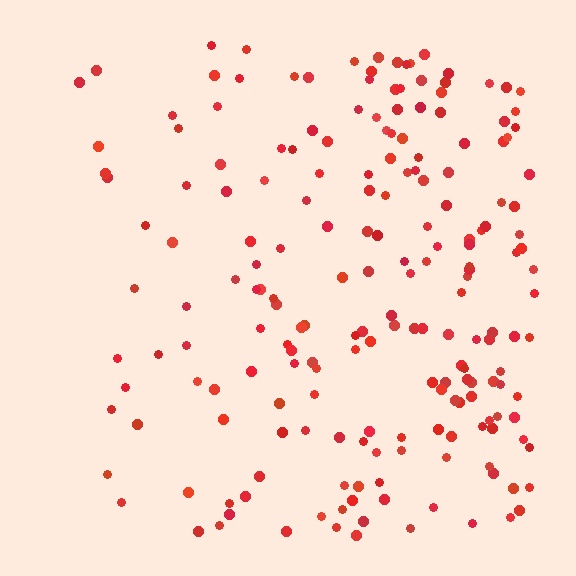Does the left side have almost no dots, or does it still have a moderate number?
Still a moderate number, just noticeably fewer than the right.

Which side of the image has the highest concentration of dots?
The right.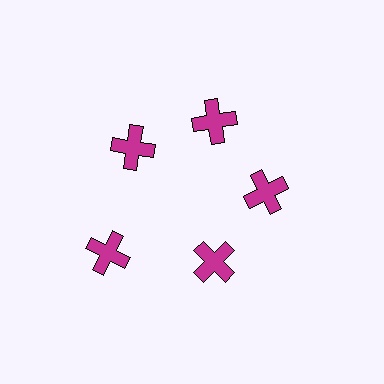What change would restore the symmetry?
The symmetry would be restored by moving it inward, back onto the ring so that all 5 crosses sit at equal angles and equal distance from the center.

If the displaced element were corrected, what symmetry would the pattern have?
It would have 5-fold rotational symmetry — the pattern would map onto itself every 72 degrees.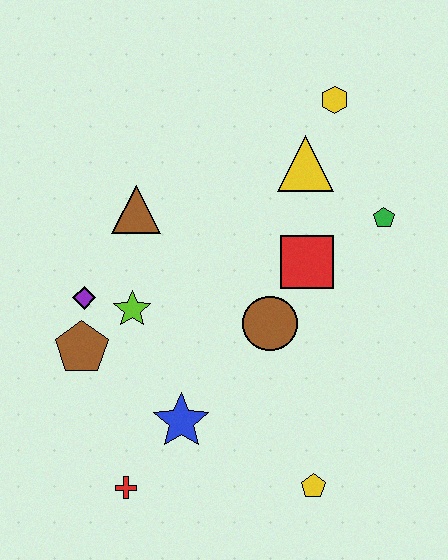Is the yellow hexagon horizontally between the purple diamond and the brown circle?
No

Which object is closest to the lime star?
The purple diamond is closest to the lime star.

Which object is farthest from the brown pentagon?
The yellow hexagon is farthest from the brown pentagon.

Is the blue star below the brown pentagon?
Yes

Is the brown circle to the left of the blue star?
No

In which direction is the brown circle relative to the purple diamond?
The brown circle is to the right of the purple diamond.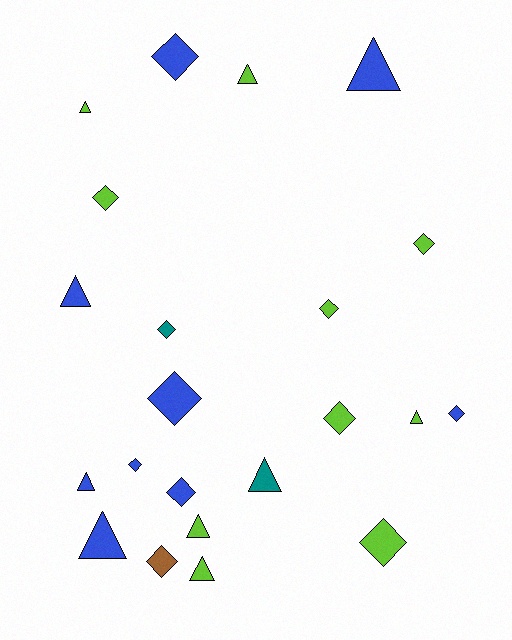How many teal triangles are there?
There is 1 teal triangle.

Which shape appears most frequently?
Diamond, with 12 objects.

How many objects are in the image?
There are 22 objects.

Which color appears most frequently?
Lime, with 10 objects.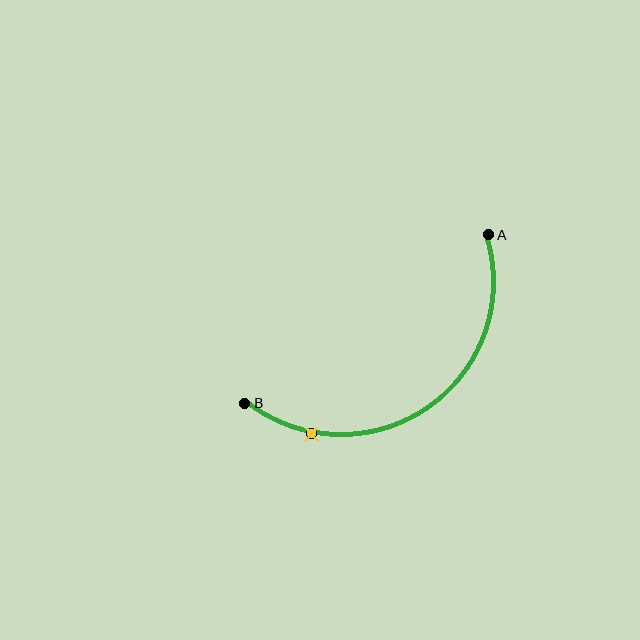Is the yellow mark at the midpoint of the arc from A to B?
No. The yellow mark lies on the arc but is closer to endpoint B. The arc midpoint would be at the point on the curve equidistant along the arc from both A and B.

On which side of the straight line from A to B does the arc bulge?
The arc bulges below and to the right of the straight line connecting A and B.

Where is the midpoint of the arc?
The arc midpoint is the point on the curve farthest from the straight line joining A and B. It sits below and to the right of that line.